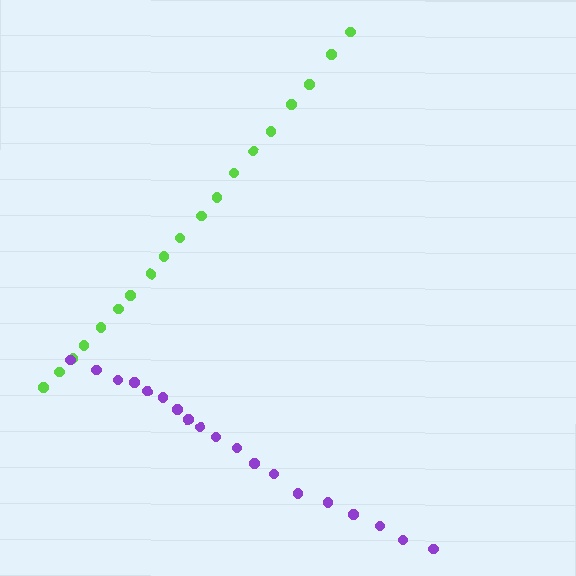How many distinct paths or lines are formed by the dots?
There are 2 distinct paths.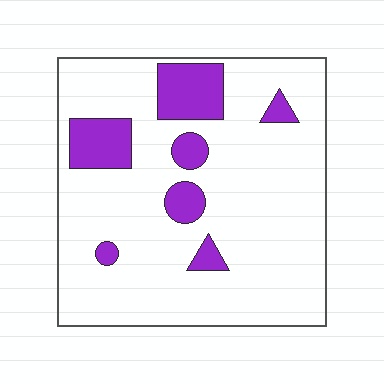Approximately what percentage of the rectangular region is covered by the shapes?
Approximately 15%.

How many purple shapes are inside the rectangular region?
7.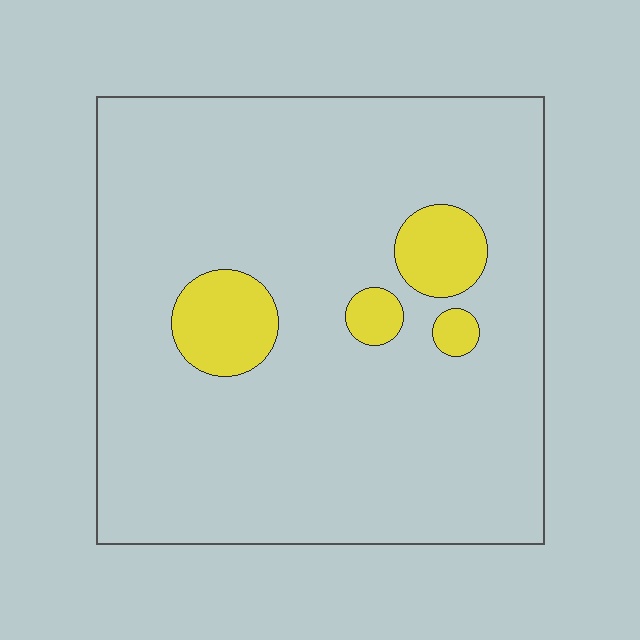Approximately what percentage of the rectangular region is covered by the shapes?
Approximately 10%.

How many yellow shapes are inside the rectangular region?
4.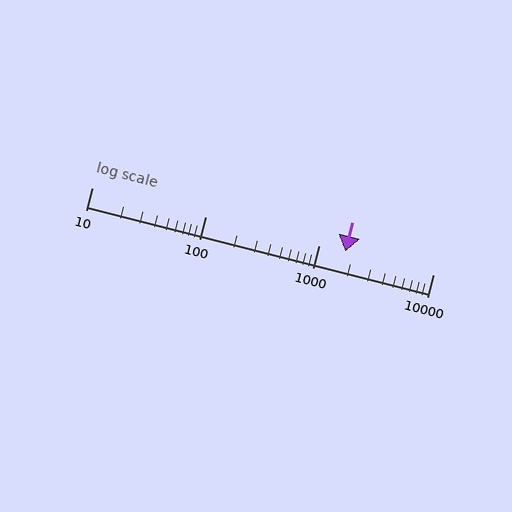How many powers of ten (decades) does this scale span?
The scale spans 3 decades, from 10 to 10000.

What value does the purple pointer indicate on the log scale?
The pointer indicates approximately 1700.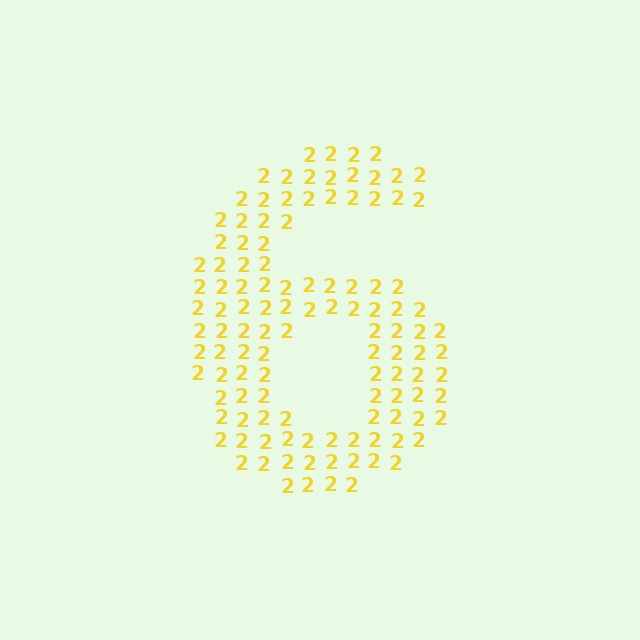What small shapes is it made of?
It is made of small digit 2's.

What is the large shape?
The large shape is the digit 6.